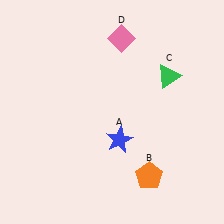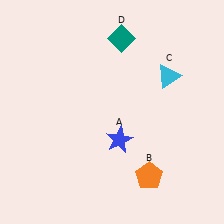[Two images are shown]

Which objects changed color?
C changed from green to cyan. D changed from pink to teal.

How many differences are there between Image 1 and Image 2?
There are 2 differences between the two images.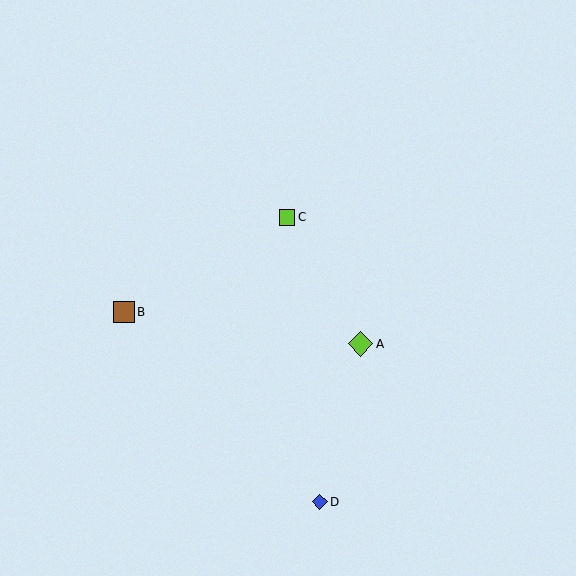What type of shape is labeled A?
Shape A is a lime diamond.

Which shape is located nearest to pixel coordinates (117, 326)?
The brown square (labeled B) at (124, 312) is nearest to that location.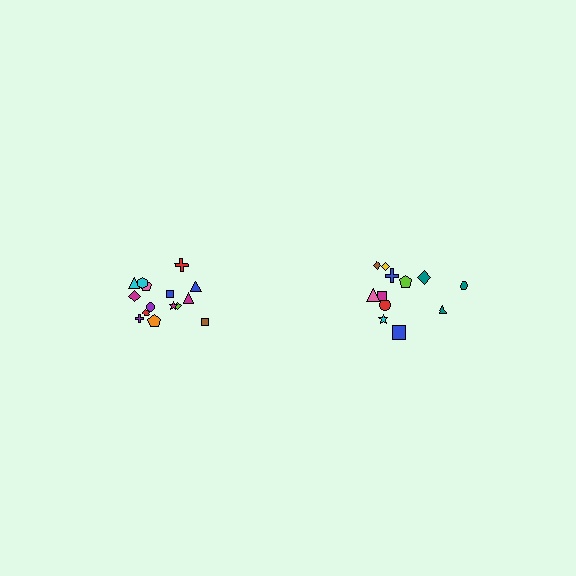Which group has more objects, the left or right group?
The left group.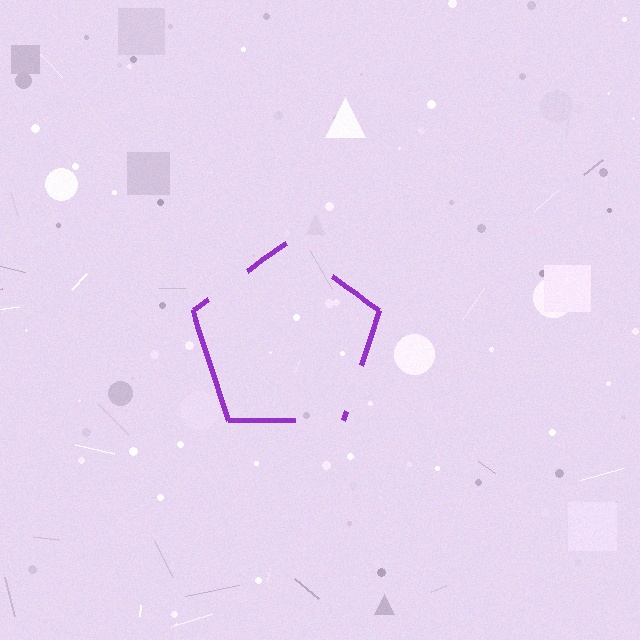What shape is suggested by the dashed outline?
The dashed outline suggests a pentagon.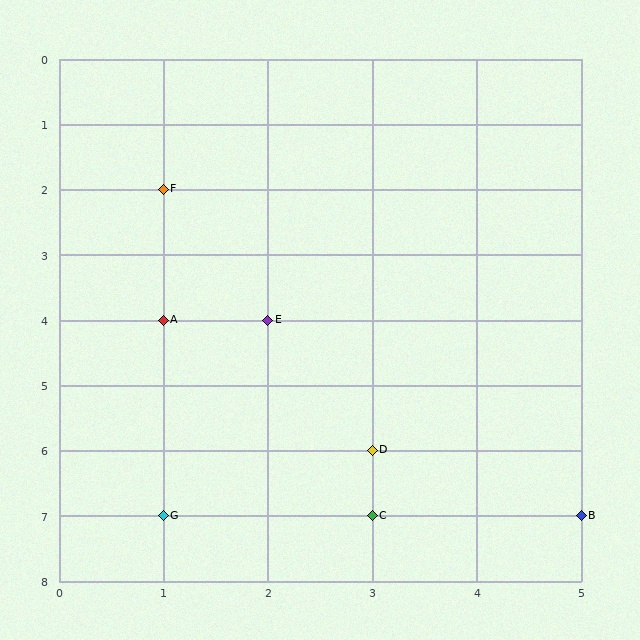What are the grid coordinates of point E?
Point E is at grid coordinates (2, 4).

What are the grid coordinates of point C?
Point C is at grid coordinates (3, 7).